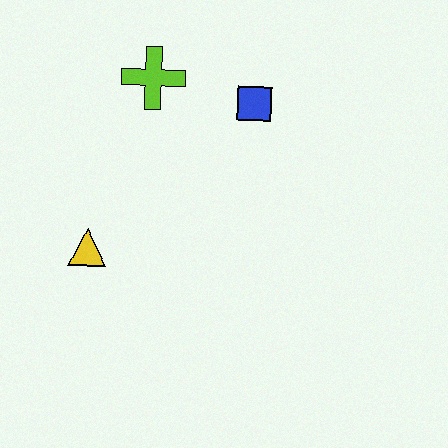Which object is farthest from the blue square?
The yellow triangle is farthest from the blue square.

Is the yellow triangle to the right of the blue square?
No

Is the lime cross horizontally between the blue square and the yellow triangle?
Yes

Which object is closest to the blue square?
The lime cross is closest to the blue square.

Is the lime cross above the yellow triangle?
Yes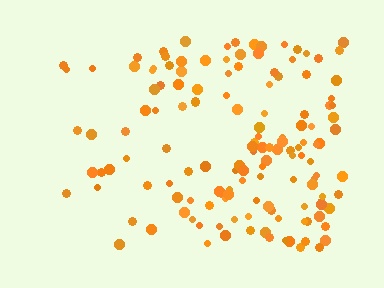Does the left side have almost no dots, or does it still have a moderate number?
Still a moderate number, just noticeably fewer than the right.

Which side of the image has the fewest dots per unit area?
The left.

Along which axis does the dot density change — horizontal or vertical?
Horizontal.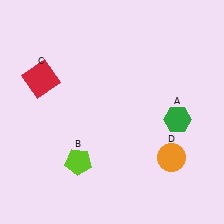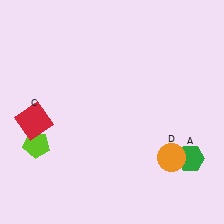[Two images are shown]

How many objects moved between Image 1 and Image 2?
3 objects moved between the two images.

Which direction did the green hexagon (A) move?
The green hexagon (A) moved down.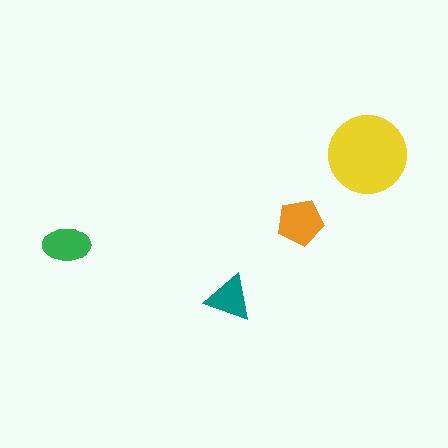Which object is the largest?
The yellow circle.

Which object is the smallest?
The teal triangle.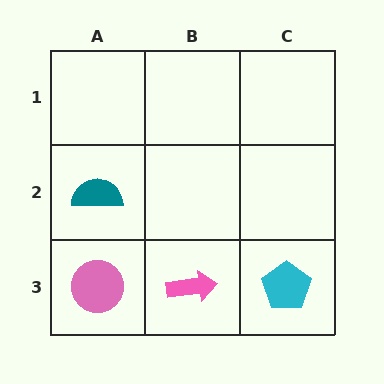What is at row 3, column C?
A cyan pentagon.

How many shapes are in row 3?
3 shapes.